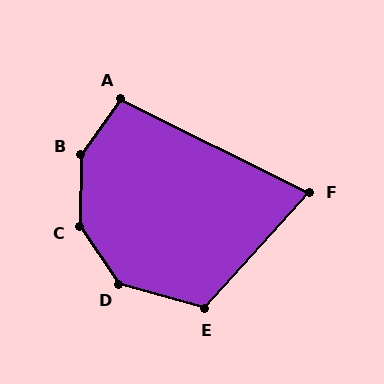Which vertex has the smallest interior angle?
F, at approximately 74 degrees.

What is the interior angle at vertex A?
Approximately 99 degrees (obtuse).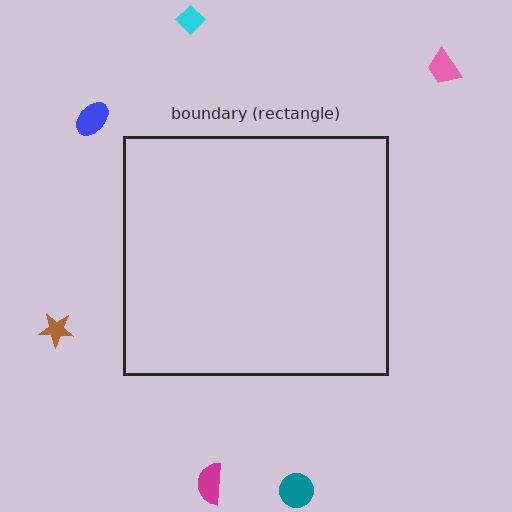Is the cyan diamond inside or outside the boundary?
Outside.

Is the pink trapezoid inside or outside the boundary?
Outside.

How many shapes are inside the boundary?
0 inside, 6 outside.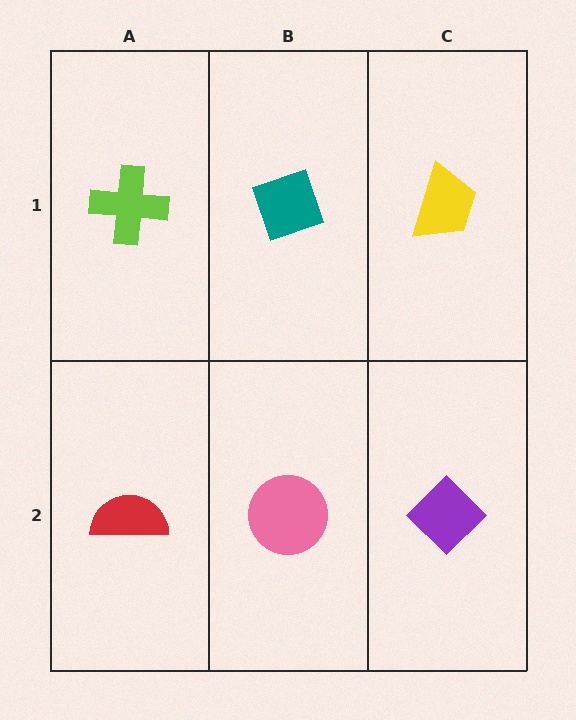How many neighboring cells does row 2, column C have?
2.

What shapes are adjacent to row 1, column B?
A pink circle (row 2, column B), a lime cross (row 1, column A), a yellow trapezoid (row 1, column C).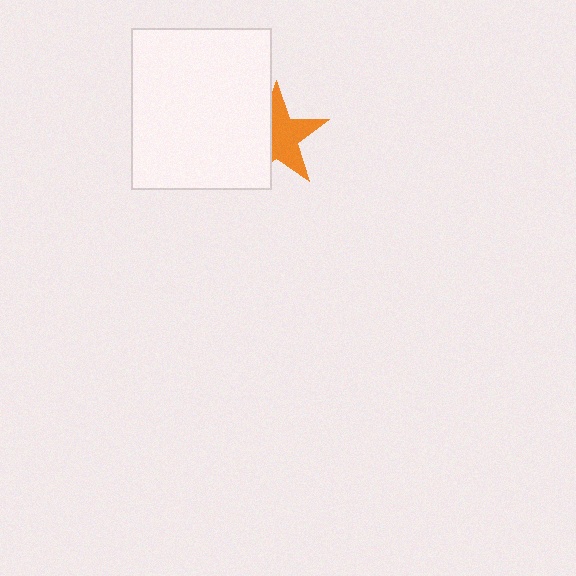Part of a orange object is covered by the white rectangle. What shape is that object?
It is a star.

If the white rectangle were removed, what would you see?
You would see the complete orange star.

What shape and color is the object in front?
The object in front is a white rectangle.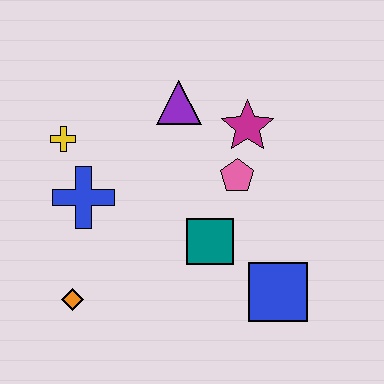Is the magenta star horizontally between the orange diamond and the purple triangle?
No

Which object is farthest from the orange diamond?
The magenta star is farthest from the orange diamond.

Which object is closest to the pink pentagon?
The magenta star is closest to the pink pentagon.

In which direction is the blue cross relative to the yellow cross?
The blue cross is below the yellow cross.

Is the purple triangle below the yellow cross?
No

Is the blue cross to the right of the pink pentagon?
No